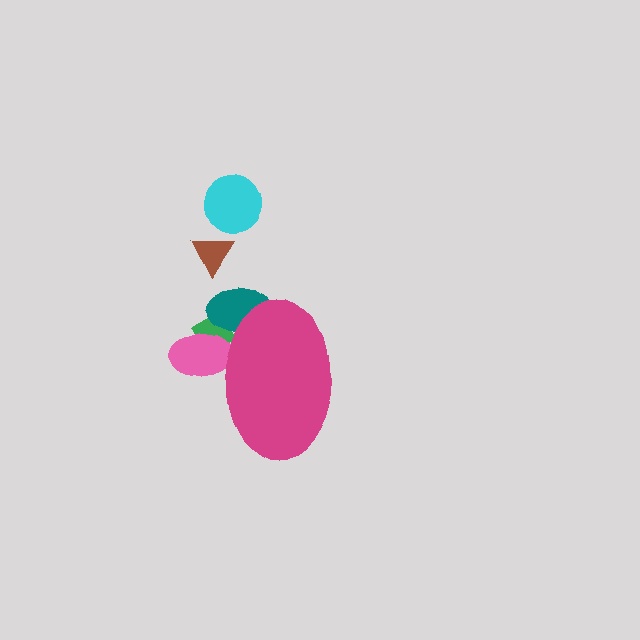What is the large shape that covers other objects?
A magenta ellipse.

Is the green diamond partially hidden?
Yes, the green diamond is partially hidden behind the magenta ellipse.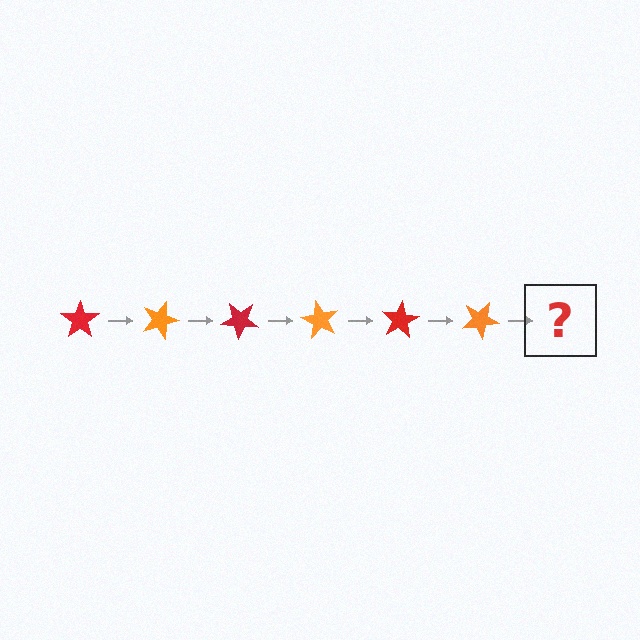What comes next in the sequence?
The next element should be a red star, rotated 120 degrees from the start.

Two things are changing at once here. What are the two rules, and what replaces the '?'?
The two rules are that it rotates 20 degrees each step and the color cycles through red and orange. The '?' should be a red star, rotated 120 degrees from the start.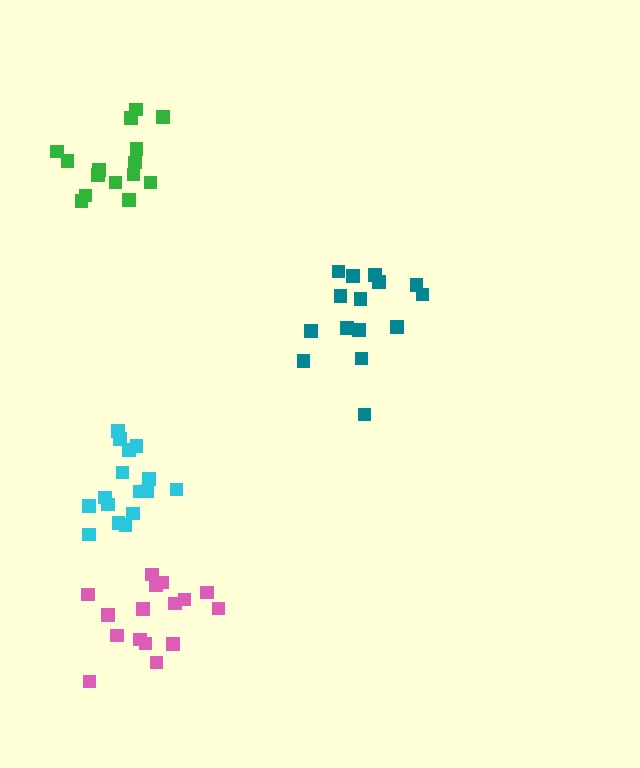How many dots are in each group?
Group 1: 16 dots, Group 2: 16 dots, Group 3: 15 dots, Group 4: 15 dots (62 total).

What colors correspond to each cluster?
The clusters are colored: cyan, pink, teal, green.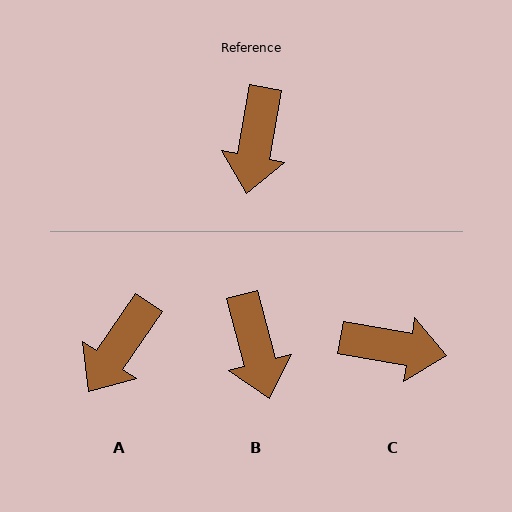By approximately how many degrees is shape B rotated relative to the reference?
Approximately 25 degrees counter-clockwise.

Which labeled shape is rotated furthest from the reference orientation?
C, about 90 degrees away.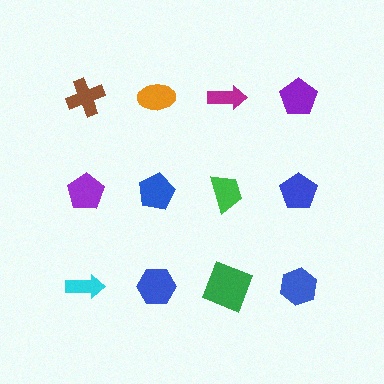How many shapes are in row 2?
4 shapes.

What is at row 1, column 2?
An orange ellipse.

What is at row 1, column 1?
A brown cross.